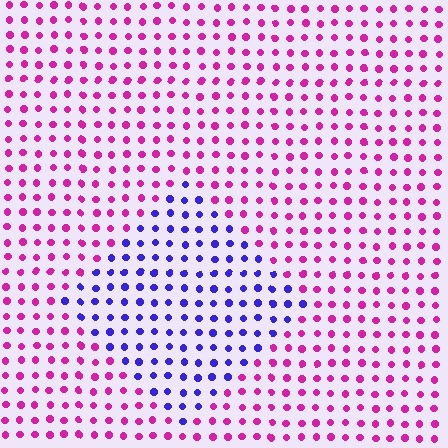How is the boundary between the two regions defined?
The boundary is defined purely by a slight shift in hue (about 68 degrees). Spacing, size, and orientation are identical on both sides.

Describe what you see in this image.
The image is filled with small magenta elements in a uniform arrangement. A diamond-shaped region is visible where the elements are tinted to a slightly different hue, forming a subtle color boundary.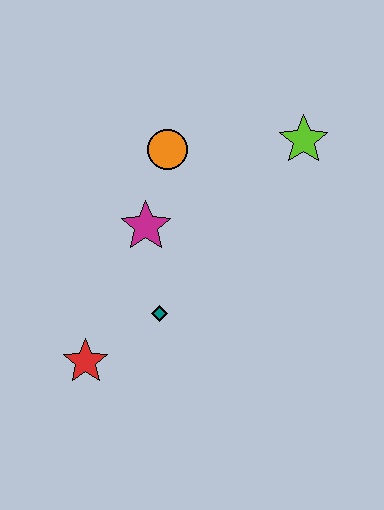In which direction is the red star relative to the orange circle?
The red star is below the orange circle.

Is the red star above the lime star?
No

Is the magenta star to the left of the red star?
No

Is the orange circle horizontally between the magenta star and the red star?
No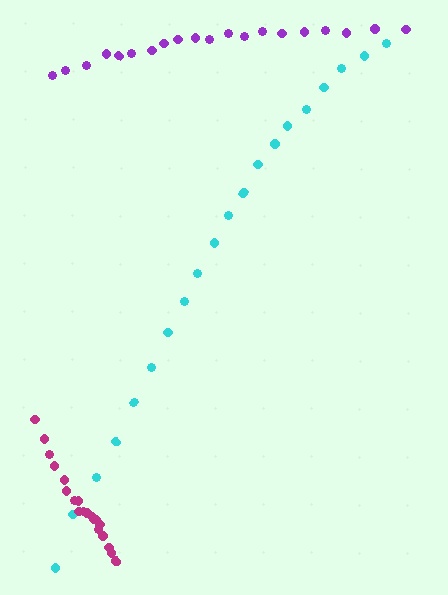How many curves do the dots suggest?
There are 3 distinct paths.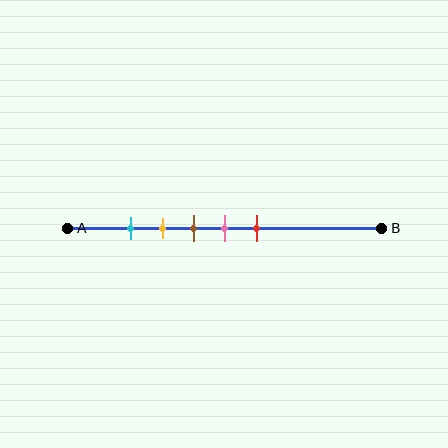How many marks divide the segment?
There are 5 marks dividing the segment.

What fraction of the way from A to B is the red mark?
The red mark is approximately 60% (0.6) of the way from A to B.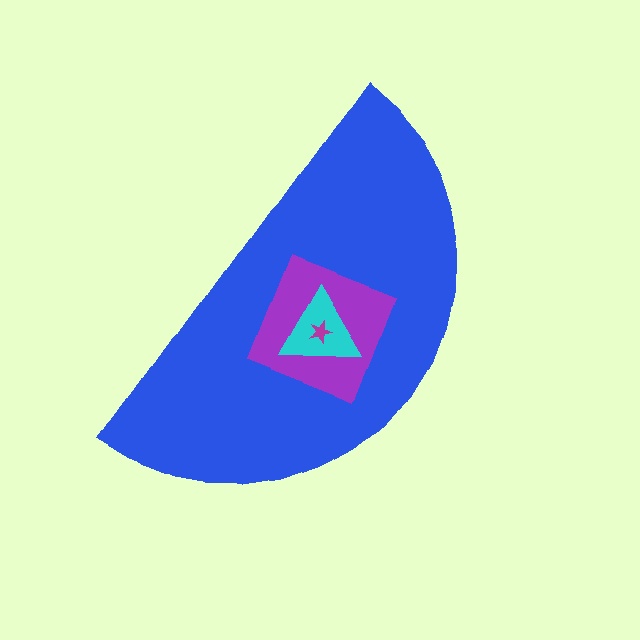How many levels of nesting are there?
4.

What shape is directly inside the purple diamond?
The cyan triangle.